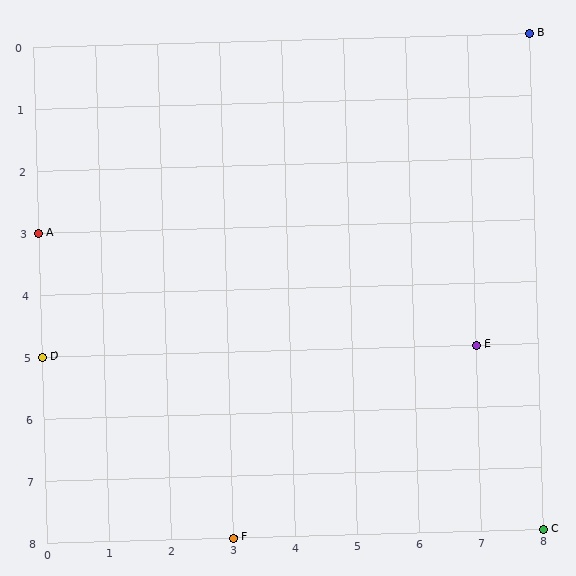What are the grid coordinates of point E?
Point E is at grid coordinates (7, 5).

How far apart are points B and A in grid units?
Points B and A are 8 columns and 3 rows apart (about 8.5 grid units diagonally).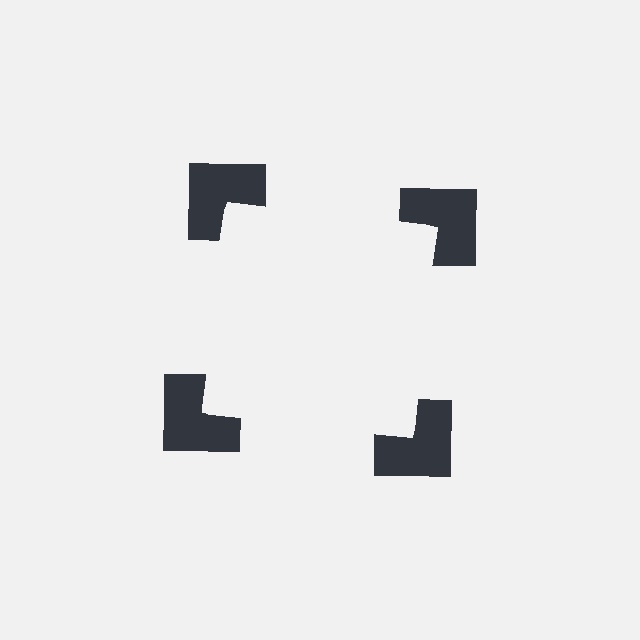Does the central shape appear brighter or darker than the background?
It typically appears slightly brighter than the background, even though no actual brightness change is drawn.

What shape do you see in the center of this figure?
An illusory square — its edges are inferred from the aligned wedge cuts in the notched squares, not physically drawn.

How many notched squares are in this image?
There are 4 — one at each vertex of the illusory square.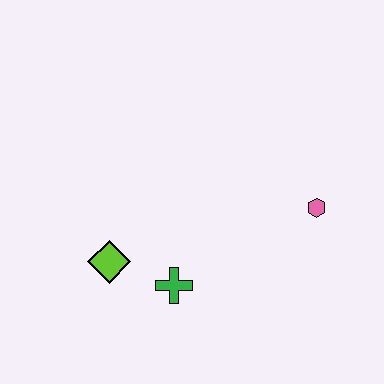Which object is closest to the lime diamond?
The green cross is closest to the lime diamond.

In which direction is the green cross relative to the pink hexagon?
The green cross is to the left of the pink hexagon.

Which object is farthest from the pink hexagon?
The lime diamond is farthest from the pink hexagon.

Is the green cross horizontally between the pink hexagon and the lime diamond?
Yes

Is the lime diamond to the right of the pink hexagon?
No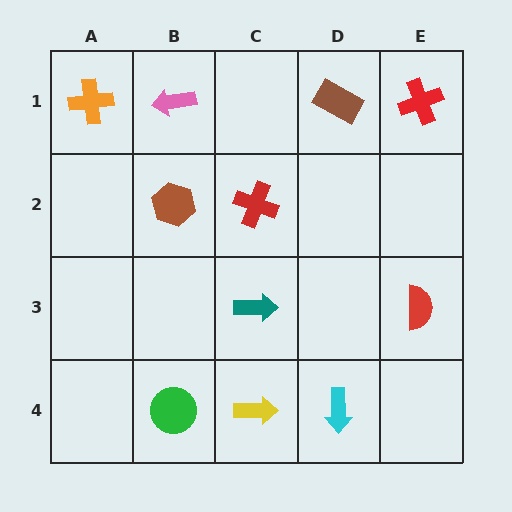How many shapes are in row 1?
4 shapes.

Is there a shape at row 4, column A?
No, that cell is empty.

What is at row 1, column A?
An orange cross.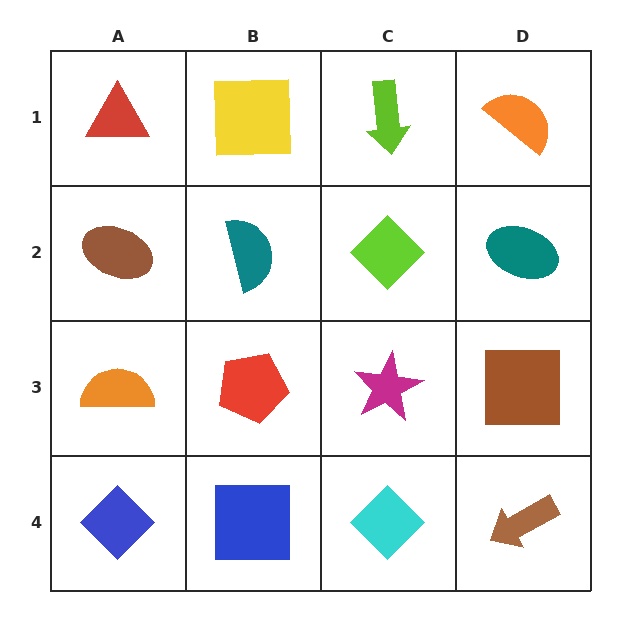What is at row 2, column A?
A brown ellipse.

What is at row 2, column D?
A teal ellipse.